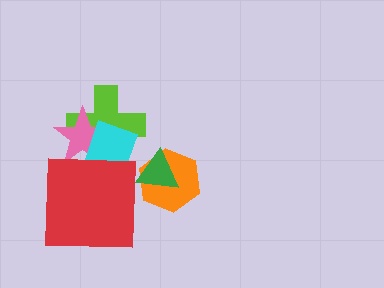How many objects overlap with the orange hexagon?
1 object overlaps with the orange hexagon.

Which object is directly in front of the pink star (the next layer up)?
The cyan diamond is directly in front of the pink star.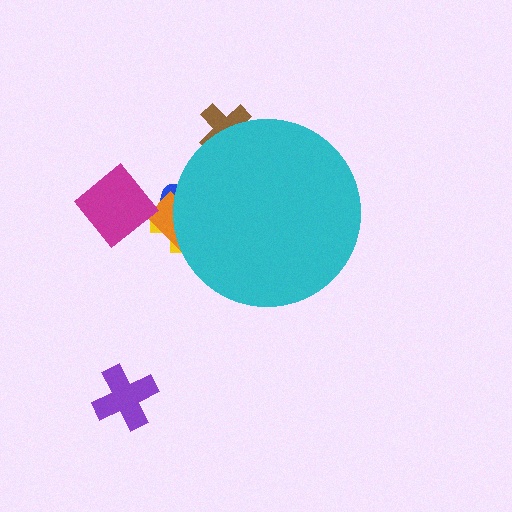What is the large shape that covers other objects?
A cyan circle.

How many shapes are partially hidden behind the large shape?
4 shapes are partially hidden.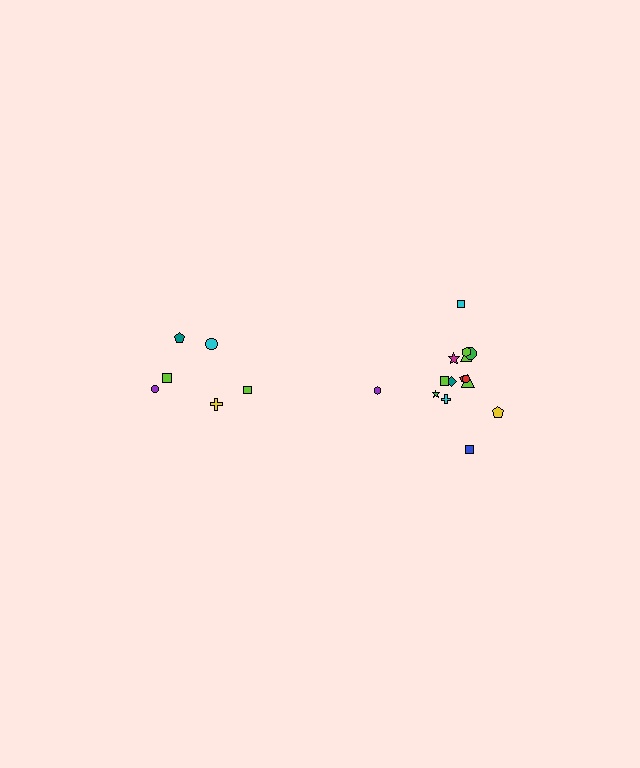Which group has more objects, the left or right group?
The right group.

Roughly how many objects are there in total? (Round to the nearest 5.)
Roughly 20 objects in total.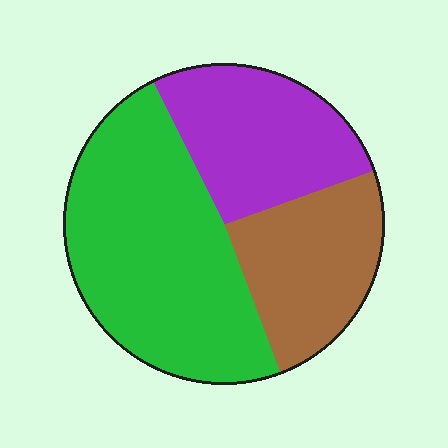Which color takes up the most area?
Green, at roughly 50%.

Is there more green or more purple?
Green.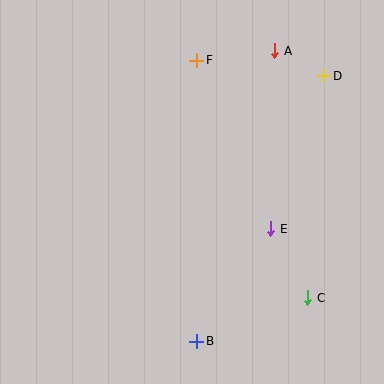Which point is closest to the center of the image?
Point E at (271, 229) is closest to the center.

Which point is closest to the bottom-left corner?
Point B is closest to the bottom-left corner.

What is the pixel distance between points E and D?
The distance between E and D is 162 pixels.